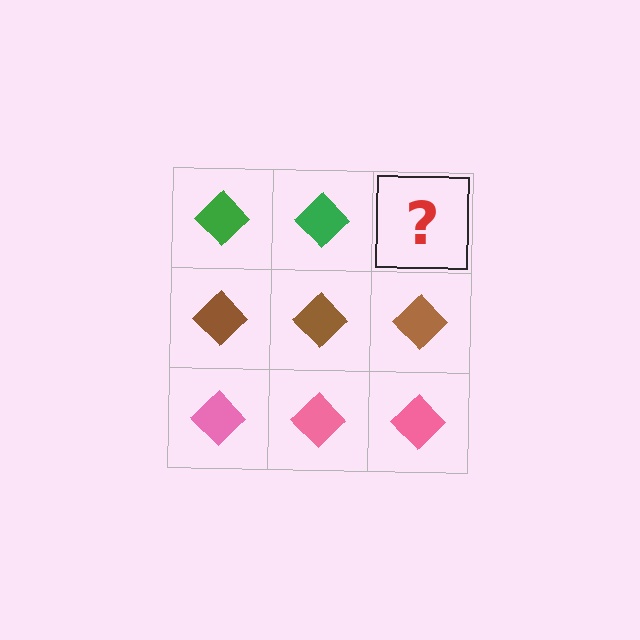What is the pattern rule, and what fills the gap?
The rule is that each row has a consistent color. The gap should be filled with a green diamond.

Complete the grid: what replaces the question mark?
The question mark should be replaced with a green diamond.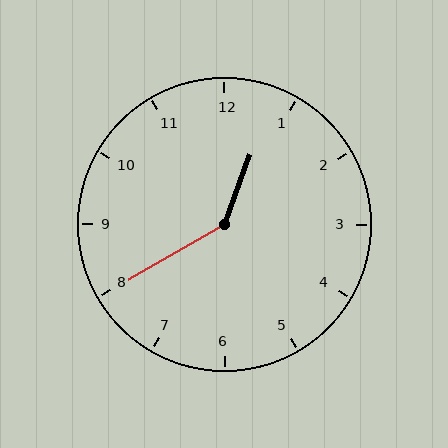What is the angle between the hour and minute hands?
Approximately 140 degrees.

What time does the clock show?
12:40.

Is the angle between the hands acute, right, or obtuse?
It is obtuse.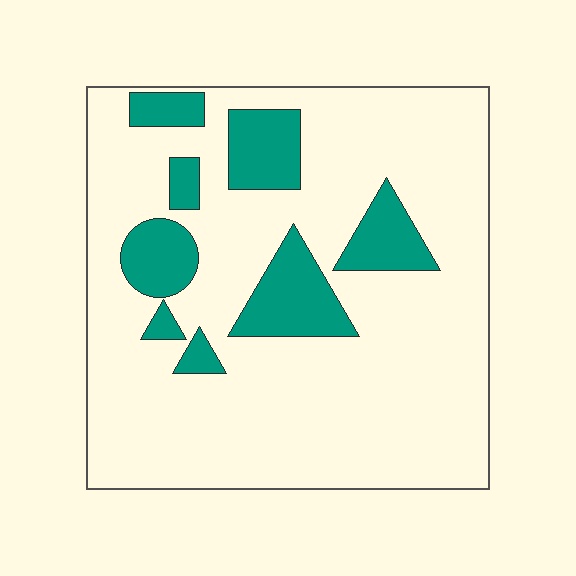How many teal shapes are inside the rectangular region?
8.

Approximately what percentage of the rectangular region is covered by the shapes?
Approximately 20%.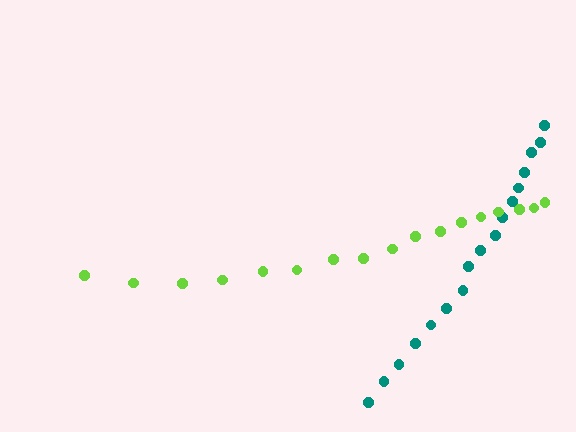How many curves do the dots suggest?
There are 2 distinct paths.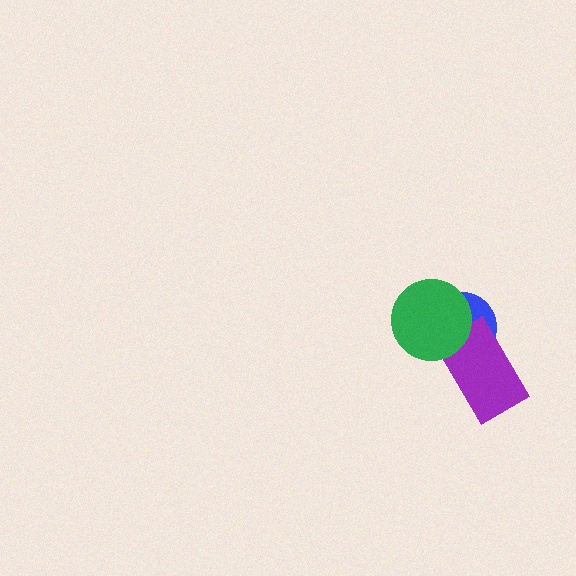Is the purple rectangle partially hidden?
Yes, it is partially covered by another shape.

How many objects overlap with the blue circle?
2 objects overlap with the blue circle.